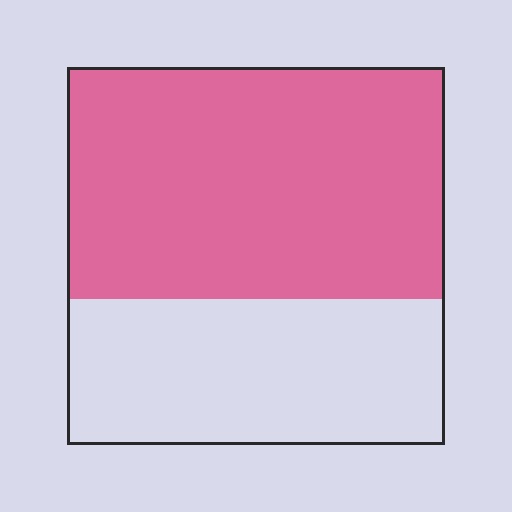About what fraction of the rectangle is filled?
About five eighths (5/8).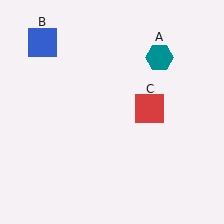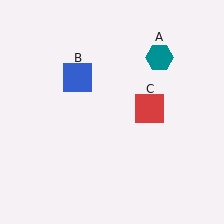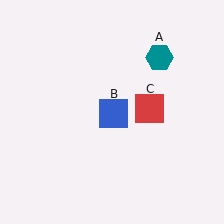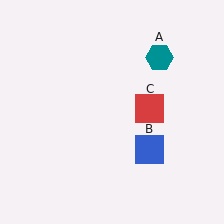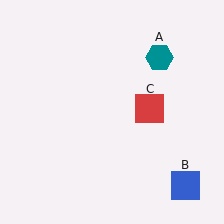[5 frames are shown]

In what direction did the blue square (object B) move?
The blue square (object B) moved down and to the right.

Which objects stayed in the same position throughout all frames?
Teal hexagon (object A) and red square (object C) remained stationary.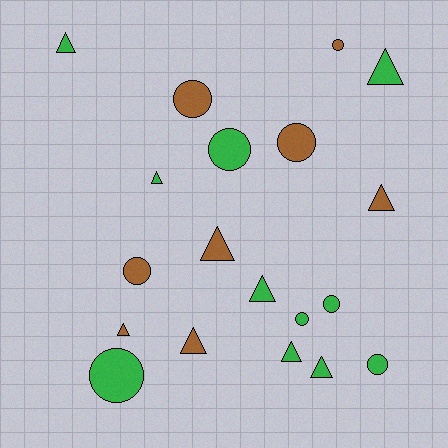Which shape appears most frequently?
Triangle, with 10 objects.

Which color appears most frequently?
Green, with 11 objects.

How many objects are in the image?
There are 19 objects.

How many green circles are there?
There are 5 green circles.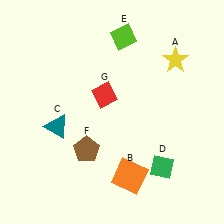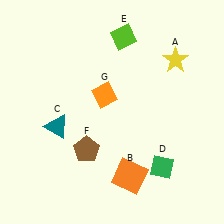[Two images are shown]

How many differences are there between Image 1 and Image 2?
There is 1 difference between the two images.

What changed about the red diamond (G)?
In Image 1, G is red. In Image 2, it changed to orange.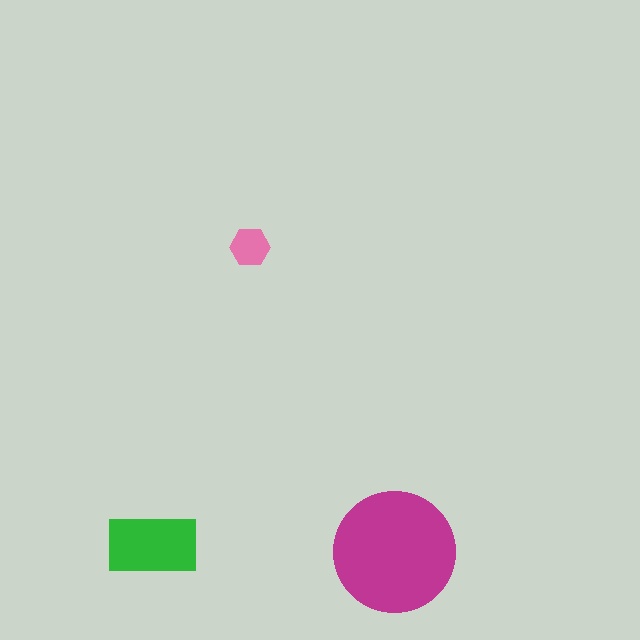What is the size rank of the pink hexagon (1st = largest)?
3rd.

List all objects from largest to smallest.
The magenta circle, the green rectangle, the pink hexagon.